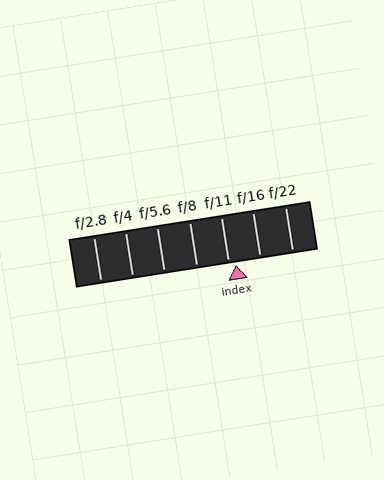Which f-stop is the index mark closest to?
The index mark is closest to f/11.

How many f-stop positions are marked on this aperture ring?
There are 7 f-stop positions marked.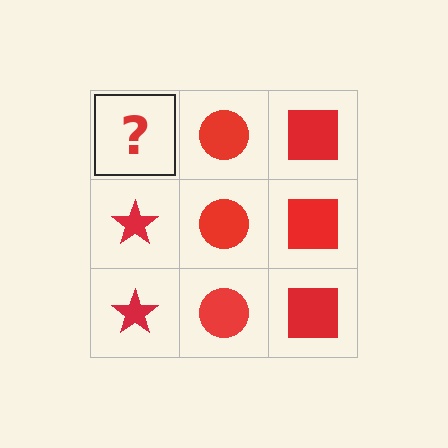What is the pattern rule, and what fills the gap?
The rule is that each column has a consistent shape. The gap should be filled with a red star.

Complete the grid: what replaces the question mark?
The question mark should be replaced with a red star.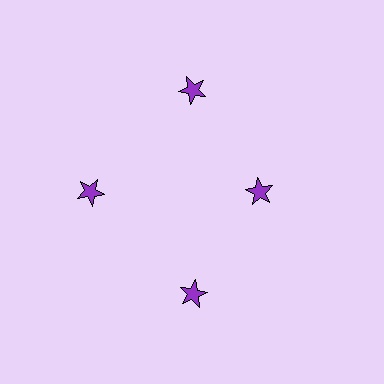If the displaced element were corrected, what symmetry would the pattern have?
It would have 4-fold rotational symmetry — the pattern would map onto itself every 90 degrees.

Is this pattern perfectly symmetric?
No. The 4 purple stars are arranged in a ring, but one element near the 3 o'clock position is pulled inward toward the center, breaking the 4-fold rotational symmetry.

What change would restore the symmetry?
The symmetry would be restored by moving it outward, back onto the ring so that all 4 stars sit at equal angles and equal distance from the center.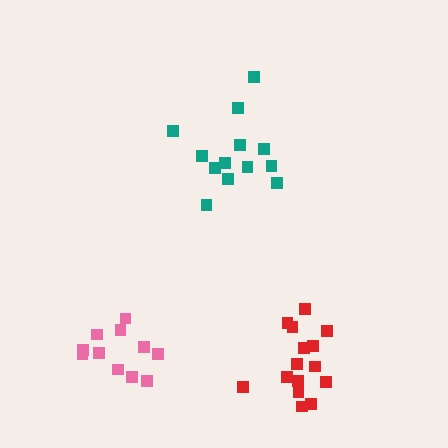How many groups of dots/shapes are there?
There are 3 groups.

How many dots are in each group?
Group 1: 13 dots, Group 2: 15 dots, Group 3: 11 dots (39 total).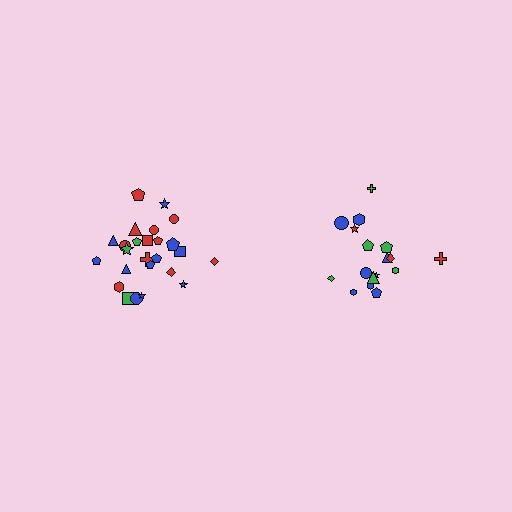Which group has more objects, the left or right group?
The left group.